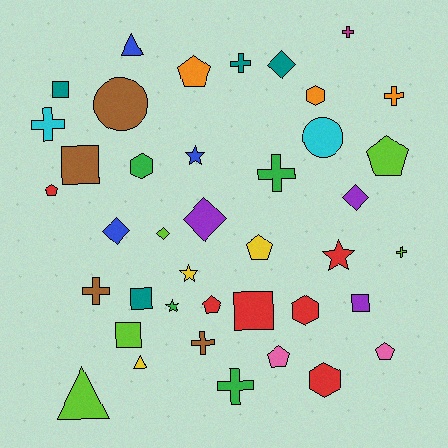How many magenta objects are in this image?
There is 1 magenta object.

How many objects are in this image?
There are 40 objects.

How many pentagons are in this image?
There are 7 pentagons.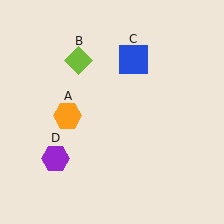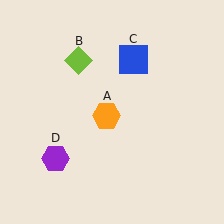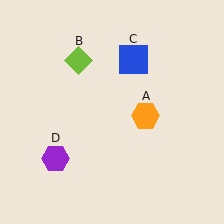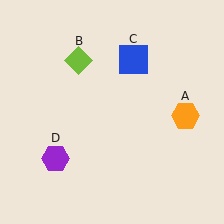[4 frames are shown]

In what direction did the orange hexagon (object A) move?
The orange hexagon (object A) moved right.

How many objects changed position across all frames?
1 object changed position: orange hexagon (object A).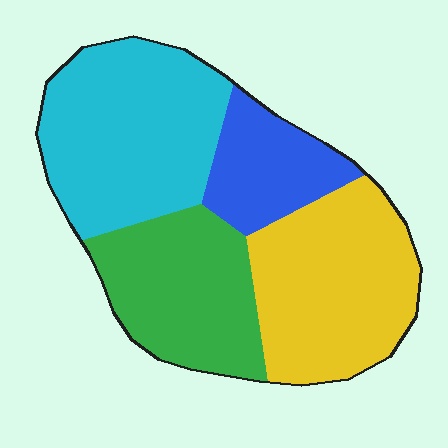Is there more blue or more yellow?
Yellow.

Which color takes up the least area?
Blue, at roughly 15%.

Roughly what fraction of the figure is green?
Green takes up between a sixth and a third of the figure.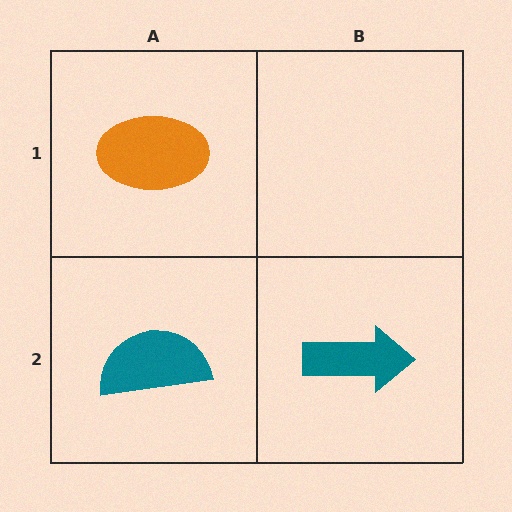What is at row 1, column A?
An orange ellipse.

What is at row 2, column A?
A teal semicircle.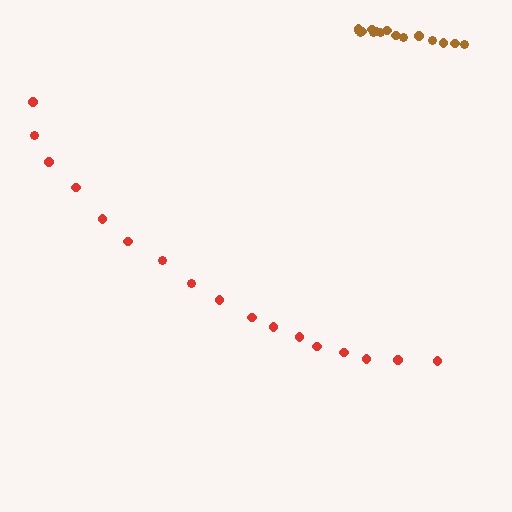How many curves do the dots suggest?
There are 2 distinct paths.